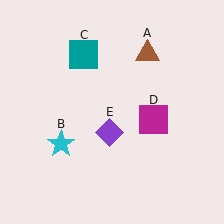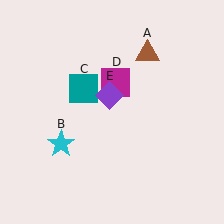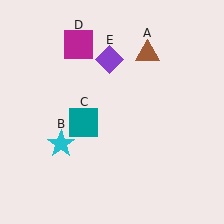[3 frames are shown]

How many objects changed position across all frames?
3 objects changed position: teal square (object C), magenta square (object D), purple diamond (object E).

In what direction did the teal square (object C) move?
The teal square (object C) moved down.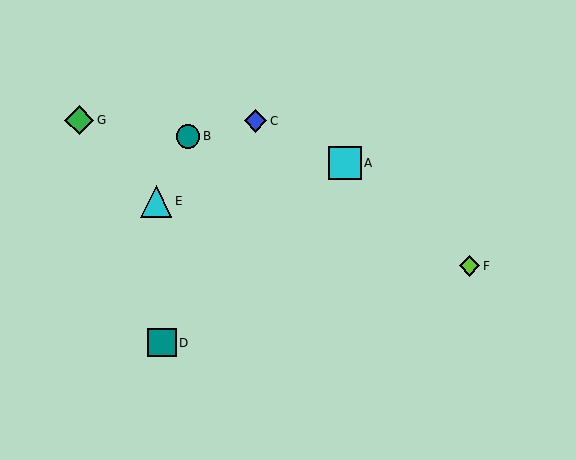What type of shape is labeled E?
Shape E is a cyan triangle.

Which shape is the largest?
The cyan square (labeled A) is the largest.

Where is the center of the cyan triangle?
The center of the cyan triangle is at (156, 202).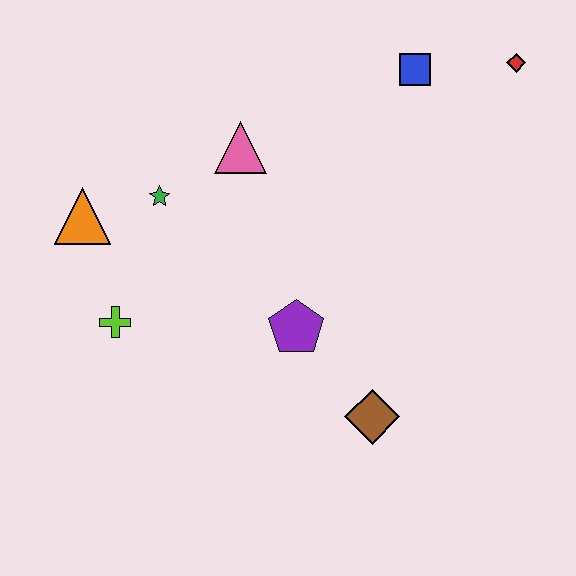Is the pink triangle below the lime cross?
No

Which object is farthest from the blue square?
The lime cross is farthest from the blue square.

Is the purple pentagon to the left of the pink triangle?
No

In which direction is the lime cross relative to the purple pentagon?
The lime cross is to the left of the purple pentagon.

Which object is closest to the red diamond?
The blue square is closest to the red diamond.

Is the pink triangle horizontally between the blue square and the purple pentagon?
No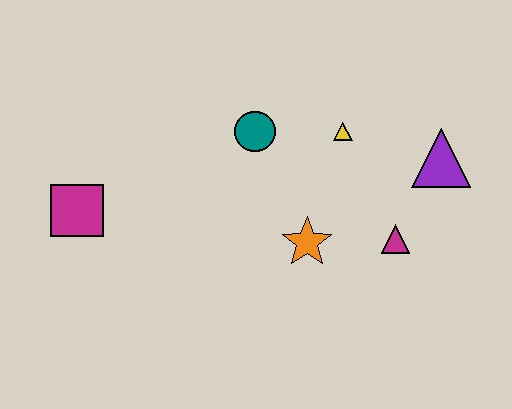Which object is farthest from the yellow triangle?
The magenta square is farthest from the yellow triangle.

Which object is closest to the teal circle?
The yellow triangle is closest to the teal circle.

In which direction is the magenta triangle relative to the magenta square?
The magenta triangle is to the right of the magenta square.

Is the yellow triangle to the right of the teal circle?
Yes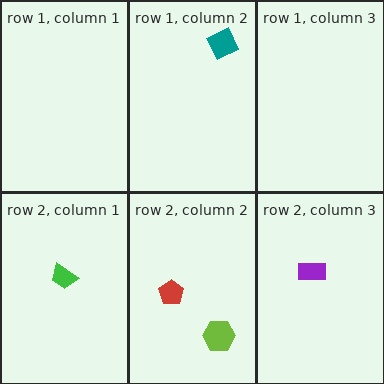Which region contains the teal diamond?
The row 1, column 2 region.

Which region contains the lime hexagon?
The row 2, column 2 region.